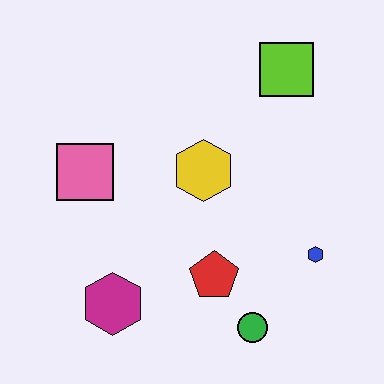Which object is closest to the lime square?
The yellow hexagon is closest to the lime square.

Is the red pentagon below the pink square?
Yes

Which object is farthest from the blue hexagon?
The pink square is farthest from the blue hexagon.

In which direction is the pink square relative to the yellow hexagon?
The pink square is to the left of the yellow hexagon.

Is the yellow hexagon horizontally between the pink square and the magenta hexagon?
No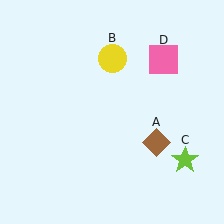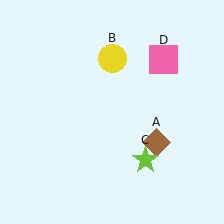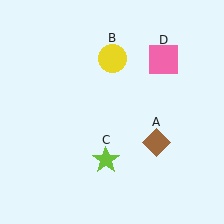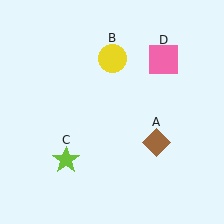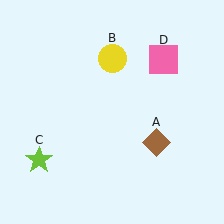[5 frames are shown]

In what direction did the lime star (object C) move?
The lime star (object C) moved left.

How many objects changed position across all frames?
1 object changed position: lime star (object C).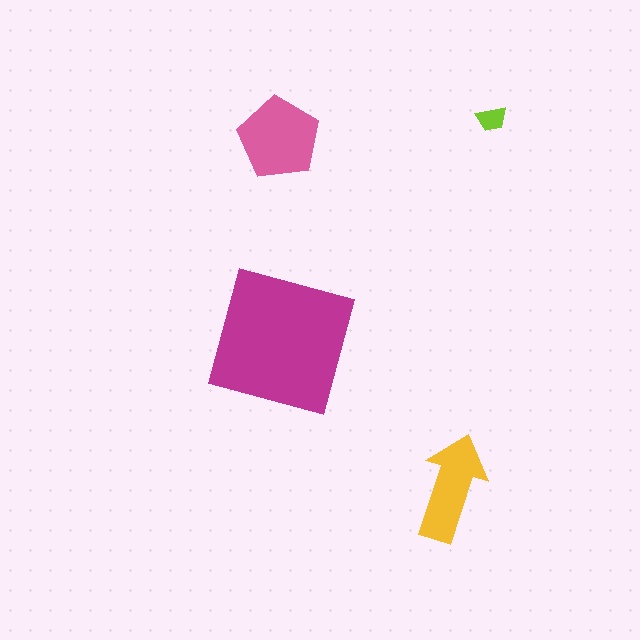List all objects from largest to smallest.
The magenta square, the pink pentagon, the yellow arrow, the lime trapezoid.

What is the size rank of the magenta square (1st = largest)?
1st.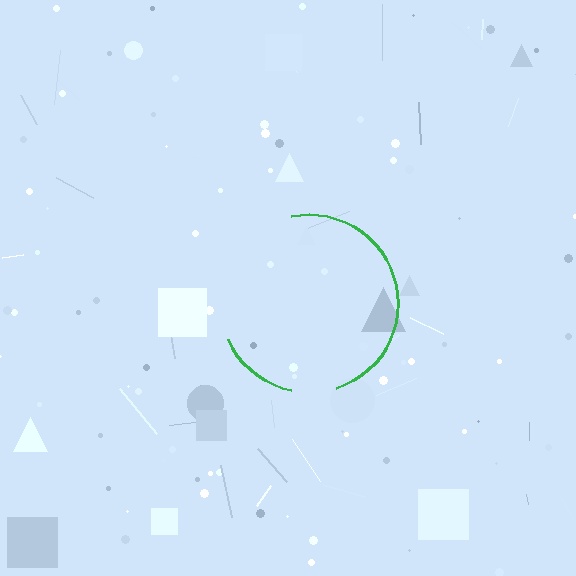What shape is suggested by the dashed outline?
The dashed outline suggests a circle.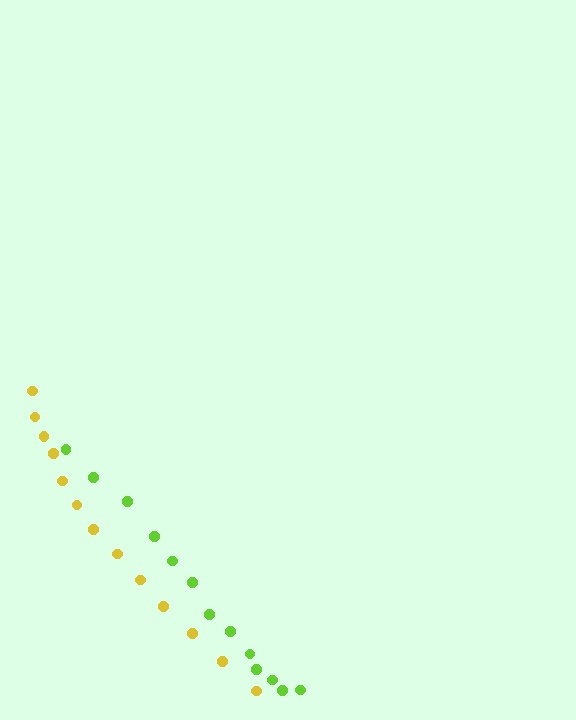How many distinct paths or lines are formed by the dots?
There are 2 distinct paths.